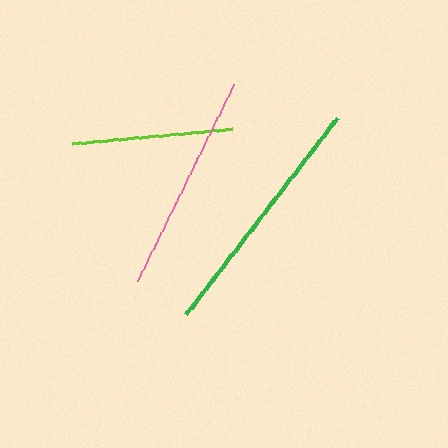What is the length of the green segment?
The green segment is approximately 249 pixels long.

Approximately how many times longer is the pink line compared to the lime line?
The pink line is approximately 1.4 times the length of the lime line.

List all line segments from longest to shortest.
From longest to shortest: green, pink, lime.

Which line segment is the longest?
The green line is the longest at approximately 249 pixels.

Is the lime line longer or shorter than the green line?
The green line is longer than the lime line.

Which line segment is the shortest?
The lime line is the shortest at approximately 161 pixels.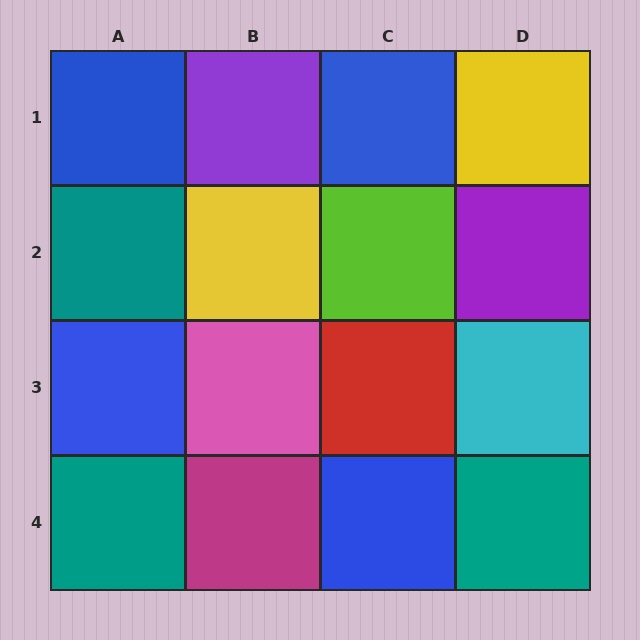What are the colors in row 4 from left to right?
Teal, magenta, blue, teal.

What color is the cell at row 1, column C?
Blue.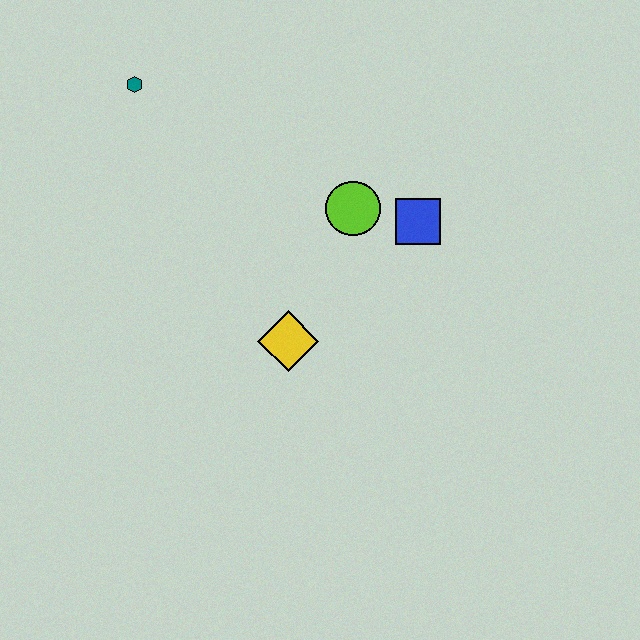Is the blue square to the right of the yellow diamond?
Yes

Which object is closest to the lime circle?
The blue square is closest to the lime circle.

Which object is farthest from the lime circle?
The teal hexagon is farthest from the lime circle.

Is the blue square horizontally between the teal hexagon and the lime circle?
No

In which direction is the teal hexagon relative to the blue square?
The teal hexagon is to the left of the blue square.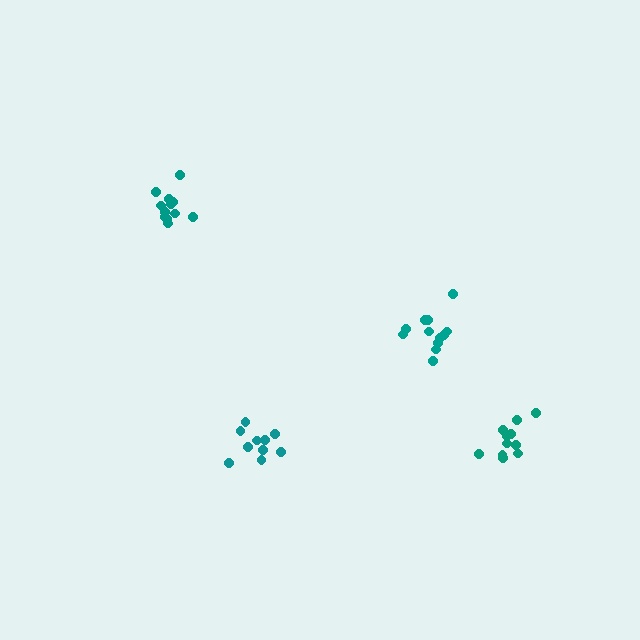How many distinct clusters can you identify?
There are 4 distinct clusters.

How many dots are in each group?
Group 1: 12 dots, Group 2: 13 dots, Group 3: 11 dots, Group 4: 10 dots (46 total).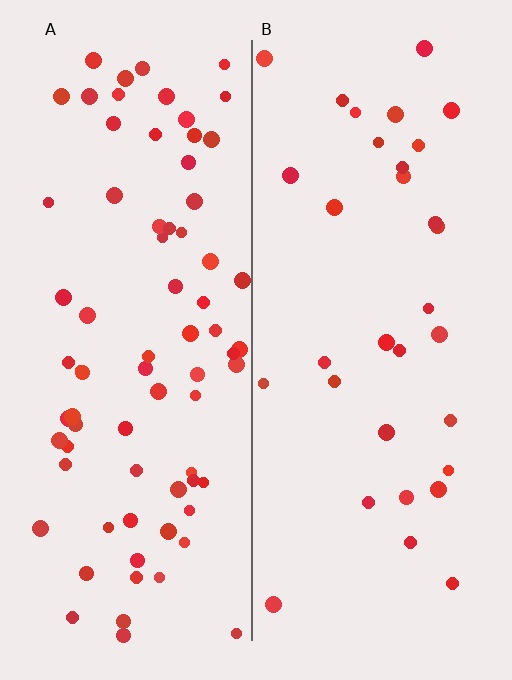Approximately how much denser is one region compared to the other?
Approximately 2.3× — region A over region B.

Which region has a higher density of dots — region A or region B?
A (the left).